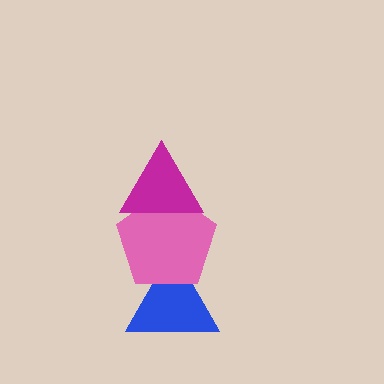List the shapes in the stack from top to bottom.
From top to bottom: the magenta triangle, the pink pentagon, the blue triangle.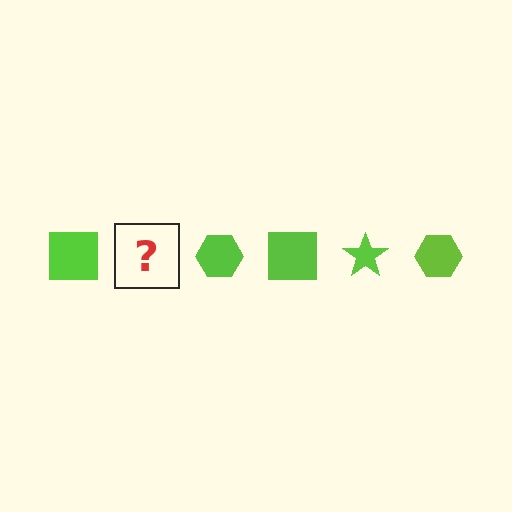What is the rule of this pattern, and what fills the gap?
The rule is that the pattern cycles through square, star, hexagon shapes in lime. The gap should be filled with a lime star.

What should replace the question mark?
The question mark should be replaced with a lime star.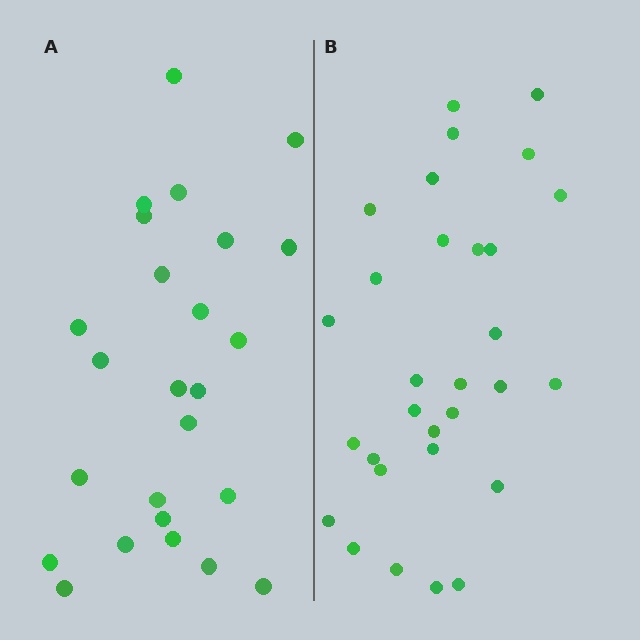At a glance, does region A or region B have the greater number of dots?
Region B (the right region) has more dots.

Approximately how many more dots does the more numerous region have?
Region B has about 5 more dots than region A.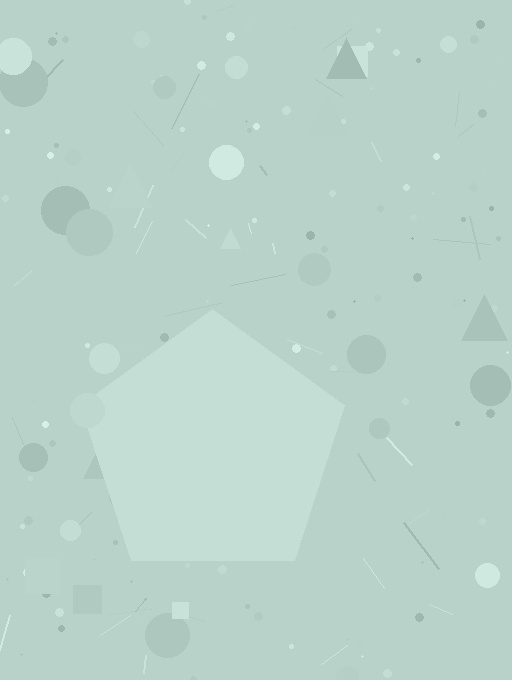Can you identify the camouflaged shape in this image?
The camouflaged shape is a pentagon.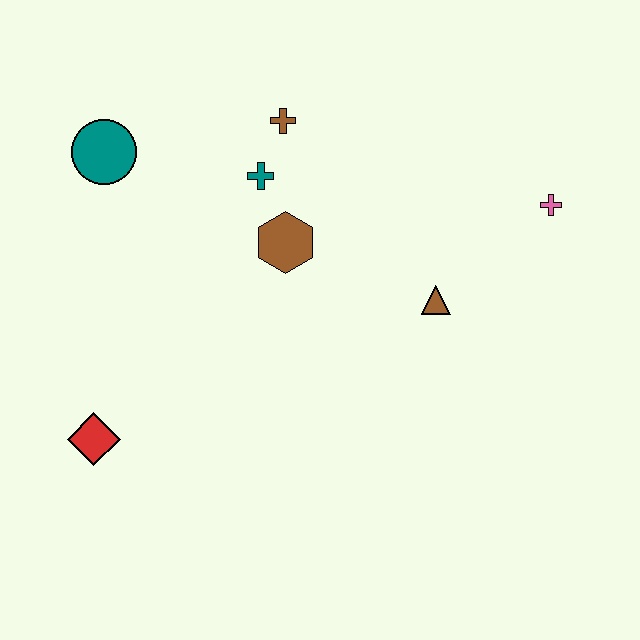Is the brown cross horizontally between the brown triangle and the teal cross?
Yes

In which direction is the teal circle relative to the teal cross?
The teal circle is to the left of the teal cross.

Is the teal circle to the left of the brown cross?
Yes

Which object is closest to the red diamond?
The brown hexagon is closest to the red diamond.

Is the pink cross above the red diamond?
Yes